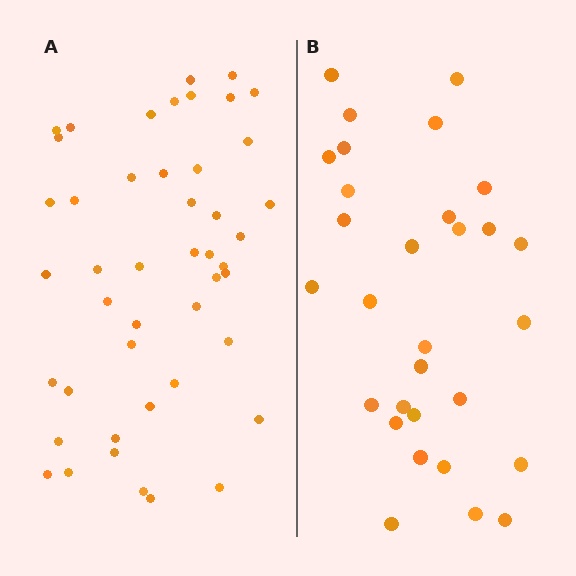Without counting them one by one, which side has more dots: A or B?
Region A (the left region) has more dots.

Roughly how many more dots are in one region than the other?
Region A has approximately 15 more dots than region B.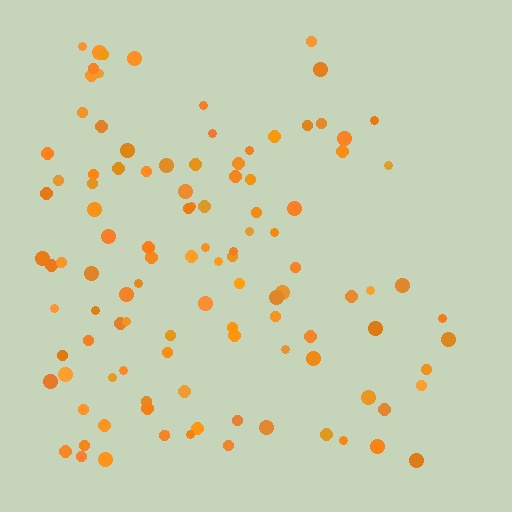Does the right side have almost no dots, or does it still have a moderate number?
Still a moderate number, just noticeably fewer than the left.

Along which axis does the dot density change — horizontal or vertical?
Horizontal.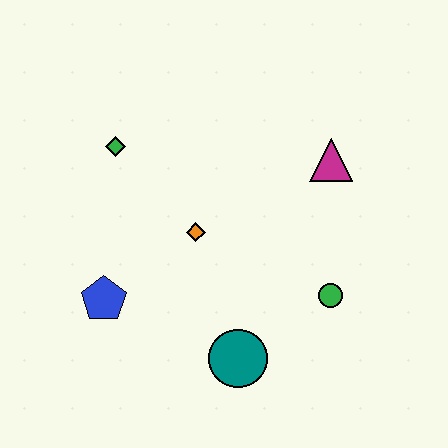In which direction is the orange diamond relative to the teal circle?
The orange diamond is above the teal circle.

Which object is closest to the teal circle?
The green circle is closest to the teal circle.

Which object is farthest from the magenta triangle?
The blue pentagon is farthest from the magenta triangle.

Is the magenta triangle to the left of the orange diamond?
No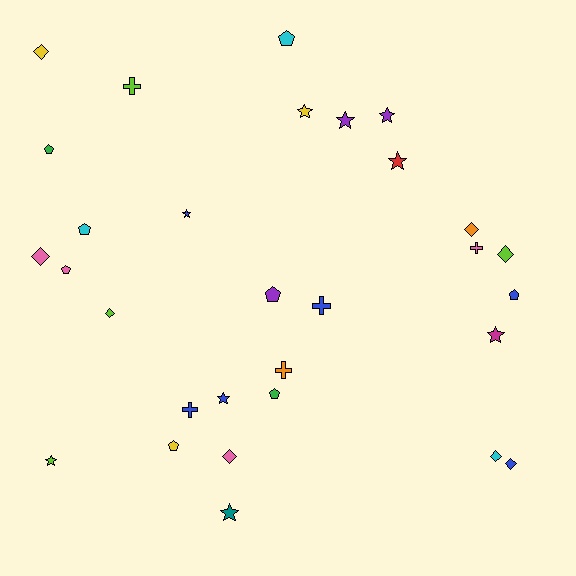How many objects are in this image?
There are 30 objects.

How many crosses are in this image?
There are 5 crosses.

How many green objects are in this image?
There are 2 green objects.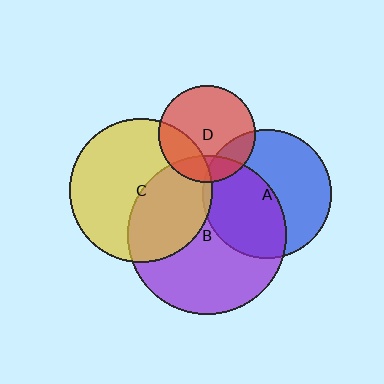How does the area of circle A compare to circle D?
Approximately 1.7 times.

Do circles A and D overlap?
Yes.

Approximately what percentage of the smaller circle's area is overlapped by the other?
Approximately 20%.